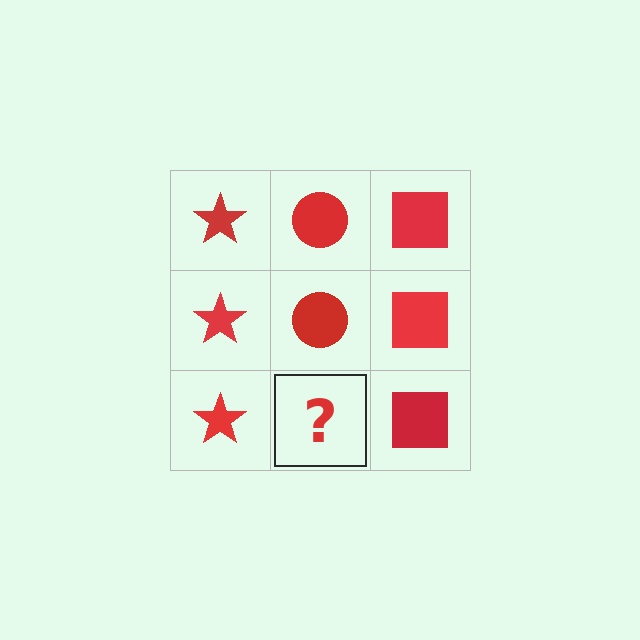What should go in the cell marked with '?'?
The missing cell should contain a red circle.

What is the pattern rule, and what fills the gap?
The rule is that each column has a consistent shape. The gap should be filled with a red circle.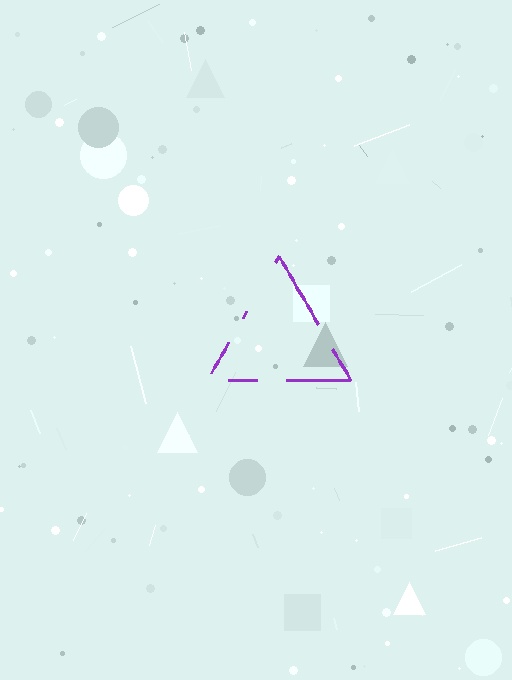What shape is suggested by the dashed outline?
The dashed outline suggests a triangle.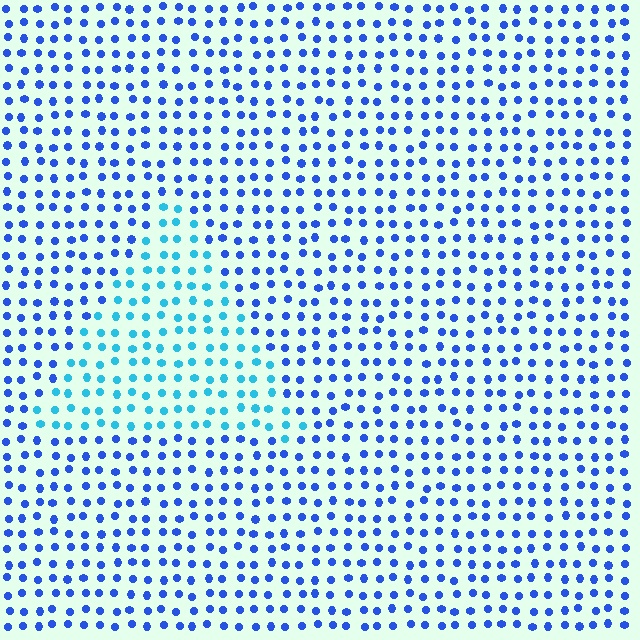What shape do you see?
I see a triangle.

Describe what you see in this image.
The image is filled with small blue elements in a uniform arrangement. A triangle-shaped region is visible where the elements are tinted to a slightly different hue, forming a subtle color boundary.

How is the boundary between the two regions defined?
The boundary is defined purely by a slight shift in hue (about 35 degrees). Spacing, size, and orientation are identical on both sides.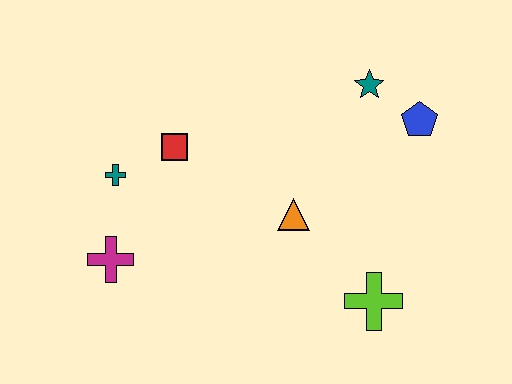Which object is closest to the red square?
The teal cross is closest to the red square.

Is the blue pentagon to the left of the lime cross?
No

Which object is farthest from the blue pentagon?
The magenta cross is farthest from the blue pentagon.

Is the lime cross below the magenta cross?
Yes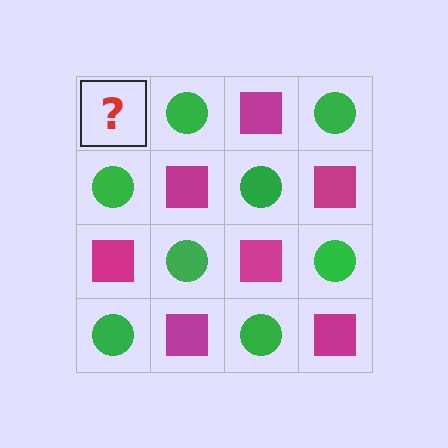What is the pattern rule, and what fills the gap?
The rule is that it alternates magenta square and green circle in a checkerboard pattern. The gap should be filled with a magenta square.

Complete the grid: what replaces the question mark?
The question mark should be replaced with a magenta square.